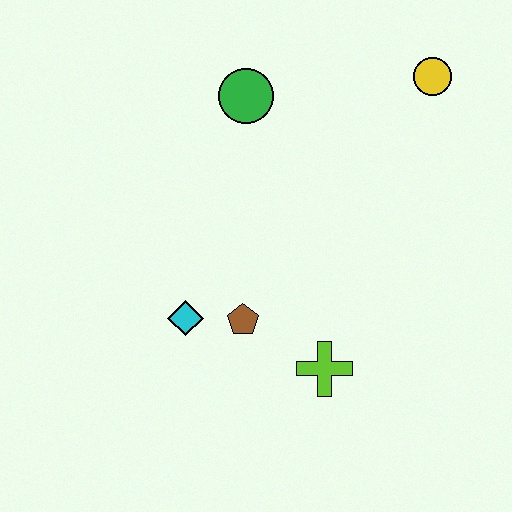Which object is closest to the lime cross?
The brown pentagon is closest to the lime cross.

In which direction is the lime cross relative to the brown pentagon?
The lime cross is to the right of the brown pentagon.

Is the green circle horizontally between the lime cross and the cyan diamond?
Yes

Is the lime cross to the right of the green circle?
Yes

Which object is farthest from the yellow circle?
The cyan diamond is farthest from the yellow circle.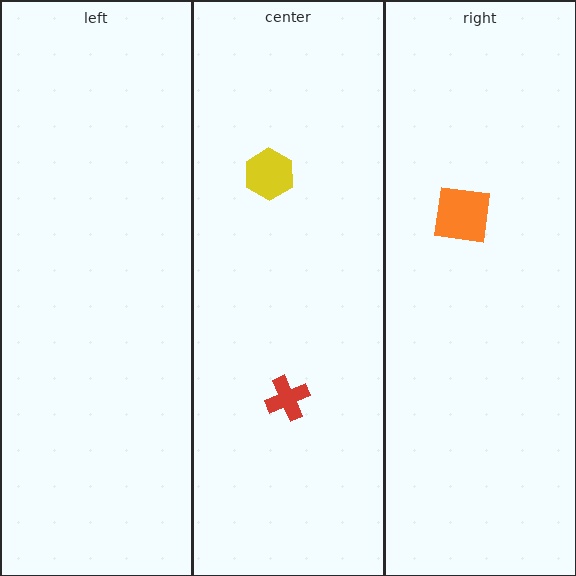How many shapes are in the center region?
2.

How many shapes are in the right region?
1.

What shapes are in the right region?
The orange square.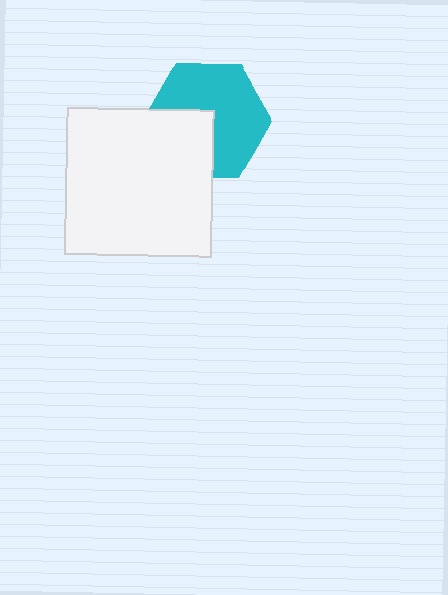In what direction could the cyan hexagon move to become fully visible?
The cyan hexagon could move toward the upper-right. That would shift it out from behind the white square entirely.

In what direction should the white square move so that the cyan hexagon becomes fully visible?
The white square should move toward the lower-left. That is the shortest direction to clear the overlap and leave the cyan hexagon fully visible.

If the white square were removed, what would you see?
You would see the complete cyan hexagon.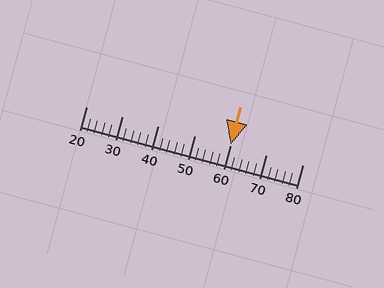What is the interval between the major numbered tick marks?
The major tick marks are spaced 10 units apart.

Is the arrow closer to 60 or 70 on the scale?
The arrow is closer to 60.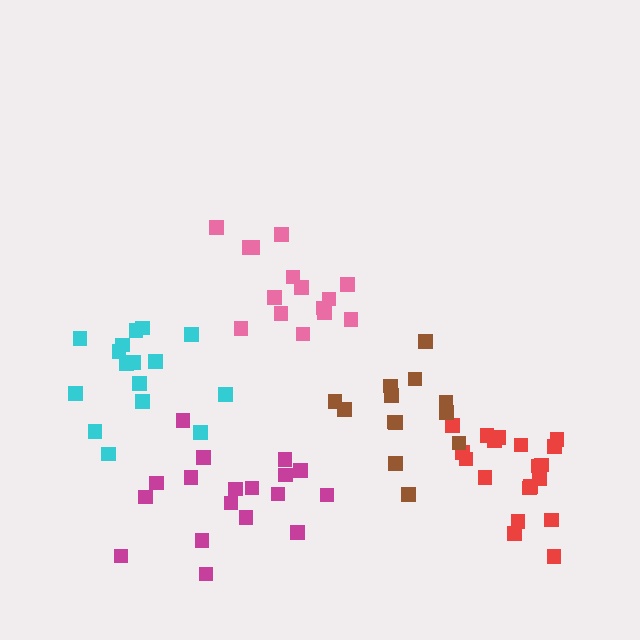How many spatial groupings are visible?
There are 5 spatial groupings.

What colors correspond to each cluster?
The clusters are colored: cyan, magenta, red, pink, brown.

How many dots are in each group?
Group 1: 16 dots, Group 2: 18 dots, Group 3: 19 dots, Group 4: 15 dots, Group 5: 13 dots (81 total).